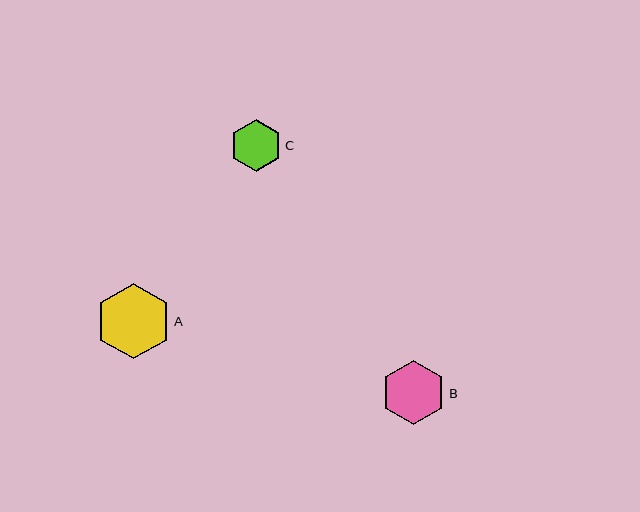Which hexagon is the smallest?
Hexagon C is the smallest with a size of approximately 52 pixels.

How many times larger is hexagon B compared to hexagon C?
Hexagon B is approximately 1.2 times the size of hexagon C.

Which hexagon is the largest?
Hexagon A is the largest with a size of approximately 76 pixels.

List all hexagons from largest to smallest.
From largest to smallest: A, B, C.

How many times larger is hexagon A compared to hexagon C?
Hexagon A is approximately 1.4 times the size of hexagon C.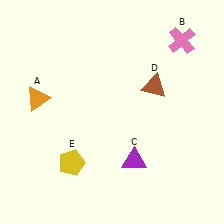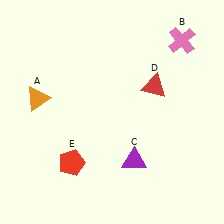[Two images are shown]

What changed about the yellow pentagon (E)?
In Image 1, E is yellow. In Image 2, it changed to red.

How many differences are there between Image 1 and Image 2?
There are 2 differences between the two images.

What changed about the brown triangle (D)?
In Image 1, D is brown. In Image 2, it changed to red.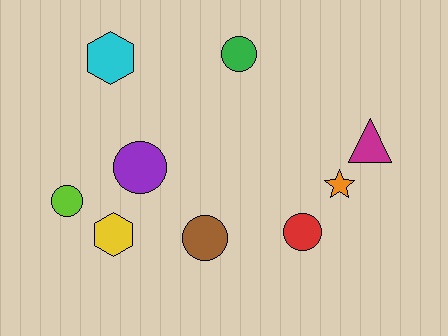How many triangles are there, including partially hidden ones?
There is 1 triangle.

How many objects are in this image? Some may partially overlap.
There are 9 objects.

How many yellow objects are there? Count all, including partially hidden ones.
There is 1 yellow object.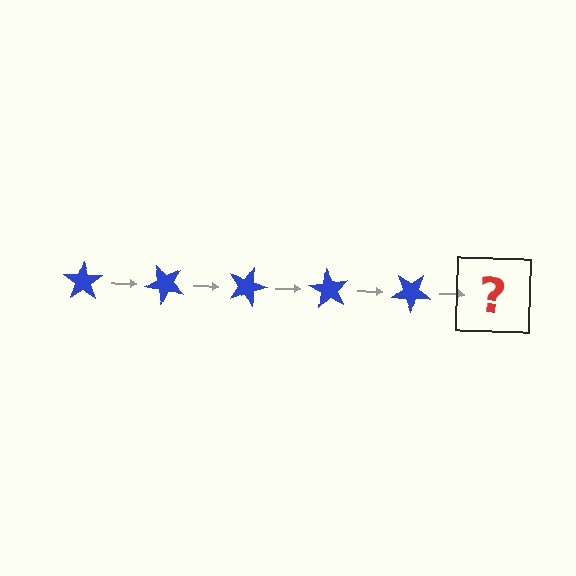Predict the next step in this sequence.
The next step is a blue star rotated 225 degrees.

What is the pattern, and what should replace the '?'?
The pattern is that the star rotates 45 degrees each step. The '?' should be a blue star rotated 225 degrees.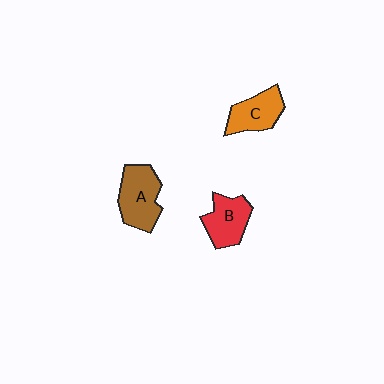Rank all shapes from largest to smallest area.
From largest to smallest: A (brown), B (red), C (orange).